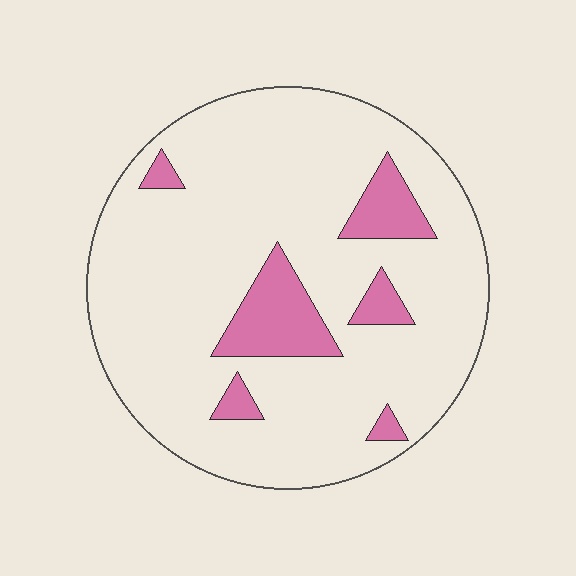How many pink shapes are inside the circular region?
6.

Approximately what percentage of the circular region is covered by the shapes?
Approximately 15%.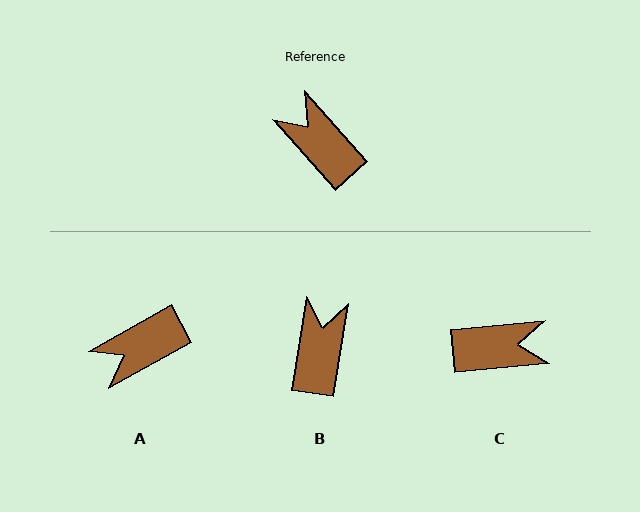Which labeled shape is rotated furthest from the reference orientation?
C, about 126 degrees away.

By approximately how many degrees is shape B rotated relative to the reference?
Approximately 50 degrees clockwise.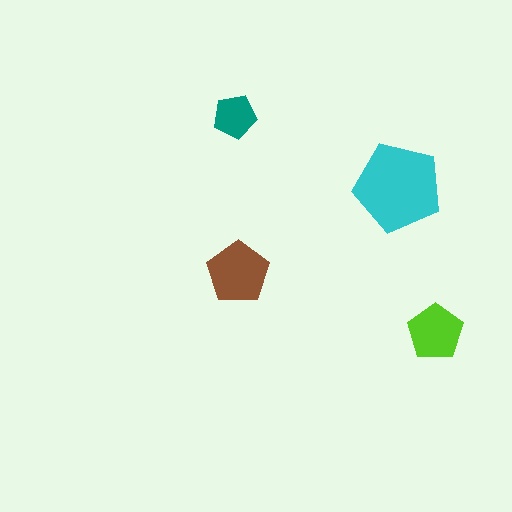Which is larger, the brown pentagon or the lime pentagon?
The brown one.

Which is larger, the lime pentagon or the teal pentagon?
The lime one.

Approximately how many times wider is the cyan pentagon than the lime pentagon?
About 1.5 times wider.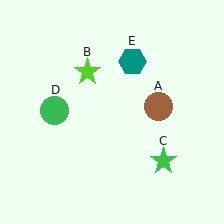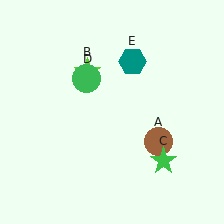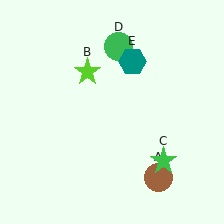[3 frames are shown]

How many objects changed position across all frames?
2 objects changed position: brown circle (object A), green circle (object D).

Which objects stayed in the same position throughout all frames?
Lime star (object B) and green star (object C) and teal hexagon (object E) remained stationary.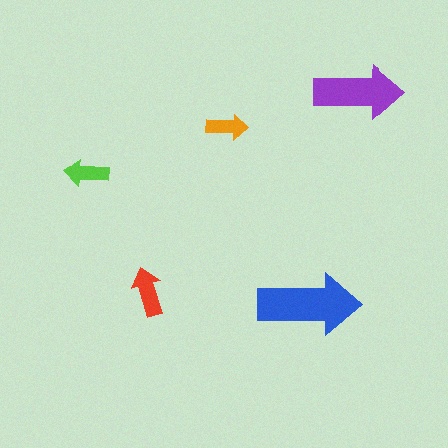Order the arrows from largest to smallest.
the blue one, the purple one, the red one, the lime one, the orange one.